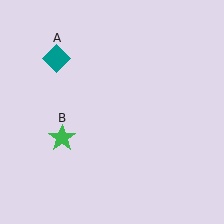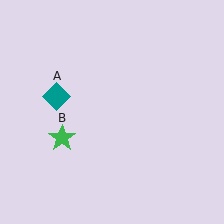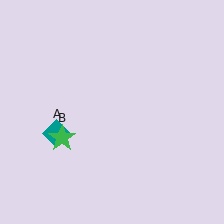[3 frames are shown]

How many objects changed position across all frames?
1 object changed position: teal diamond (object A).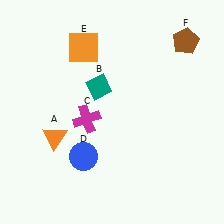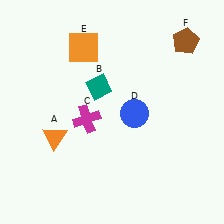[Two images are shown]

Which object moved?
The blue circle (D) moved right.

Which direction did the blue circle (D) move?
The blue circle (D) moved right.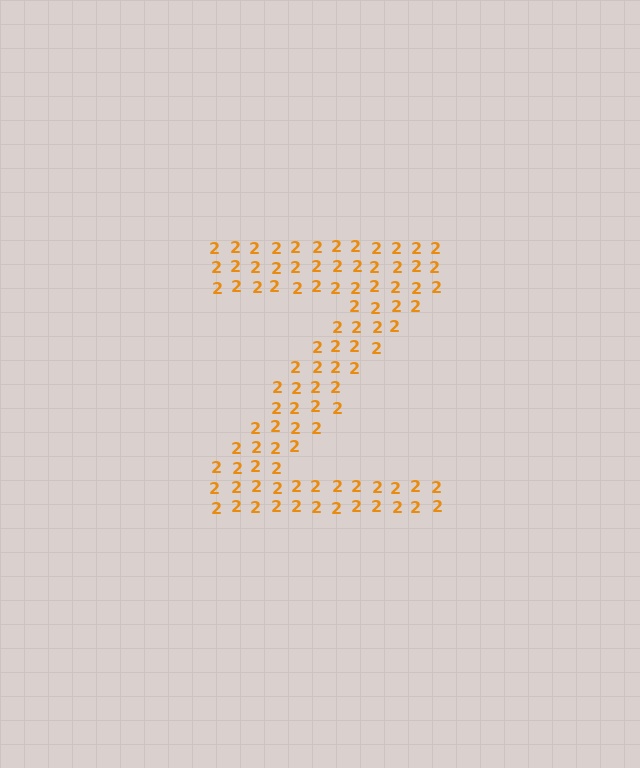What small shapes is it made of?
It is made of small digit 2's.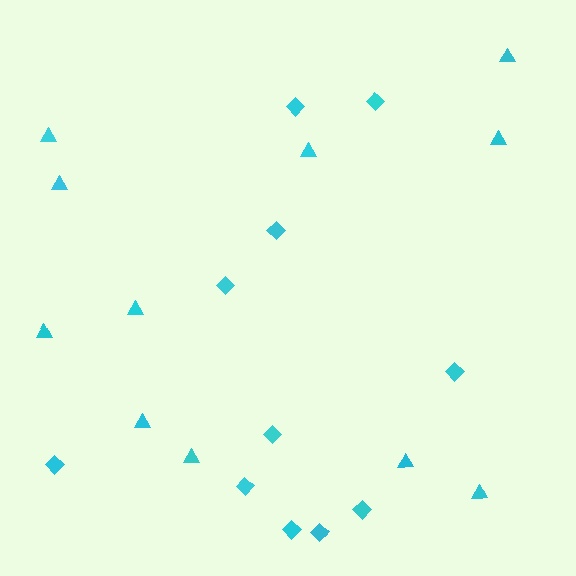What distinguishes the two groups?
There are 2 groups: one group of diamonds (11) and one group of triangles (11).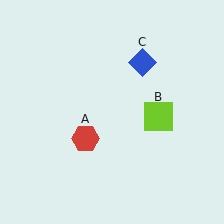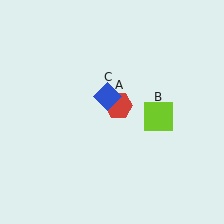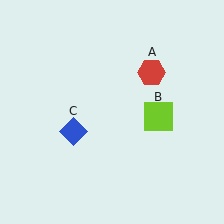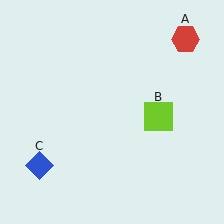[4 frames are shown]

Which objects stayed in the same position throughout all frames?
Lime square (object B) remained stationary.